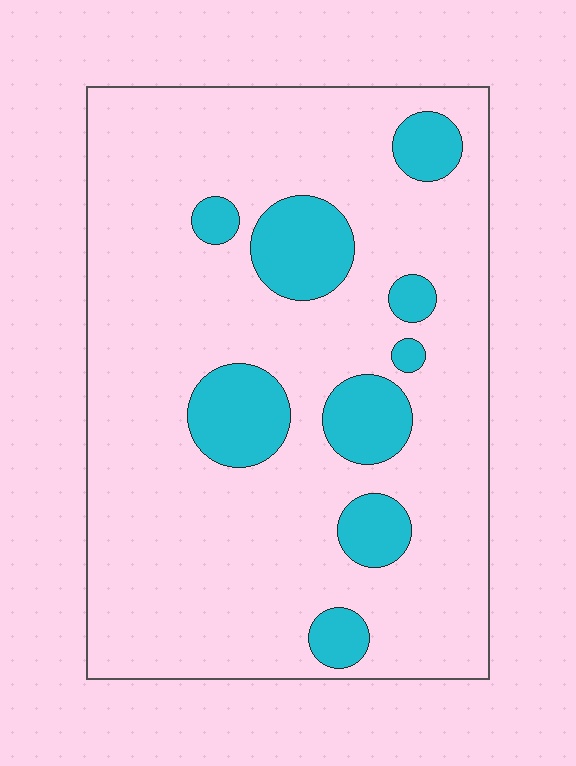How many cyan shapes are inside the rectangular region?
9.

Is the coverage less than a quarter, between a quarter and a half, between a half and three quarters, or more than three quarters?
Less than a quarter.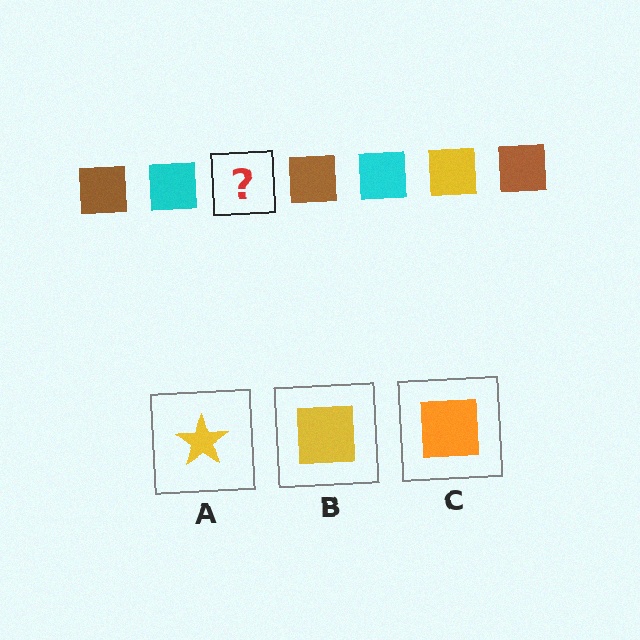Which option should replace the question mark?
Option B.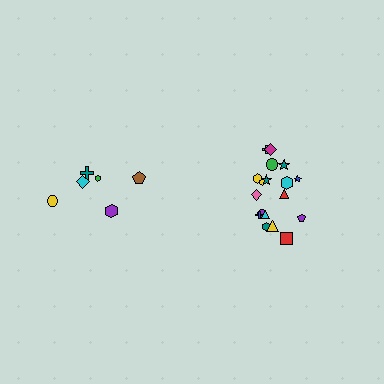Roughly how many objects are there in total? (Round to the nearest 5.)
Roughly 25 objects in total.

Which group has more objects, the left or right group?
The right group.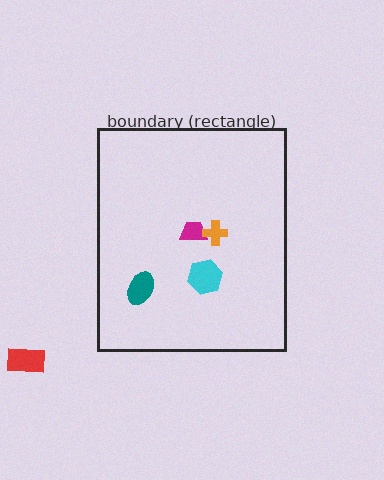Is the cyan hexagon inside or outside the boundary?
Inside.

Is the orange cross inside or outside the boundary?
Inside.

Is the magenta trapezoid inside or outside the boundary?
Inside.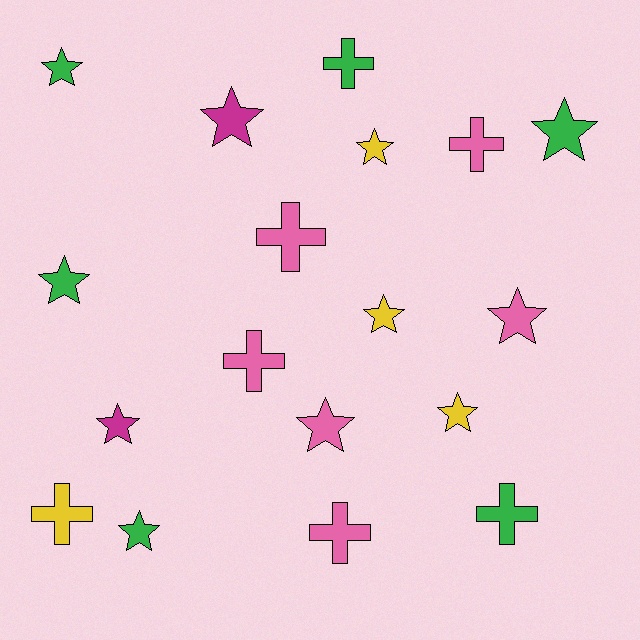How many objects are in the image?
There are 18 objects.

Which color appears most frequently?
Pink, with 6 objects.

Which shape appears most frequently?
Star, with 11 objects.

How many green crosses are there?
There are 2 green crosses.